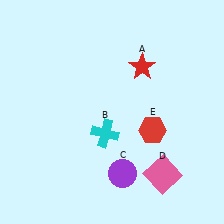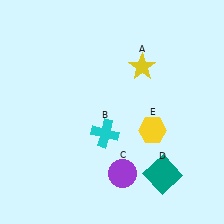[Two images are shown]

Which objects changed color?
A changed from red to yellow. D changed from pink to teal. E changed from red to yellow.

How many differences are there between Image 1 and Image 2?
There are 3 differences between the two images.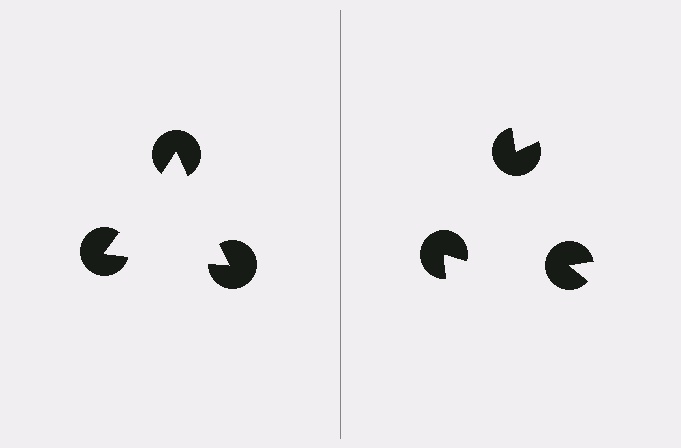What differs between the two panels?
The pac-man discs are positioned identically on both sides; only the wedge orientations differ. On the left they align to a triangle; on the right they are misaligned.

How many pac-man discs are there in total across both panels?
6 — 3 on each side.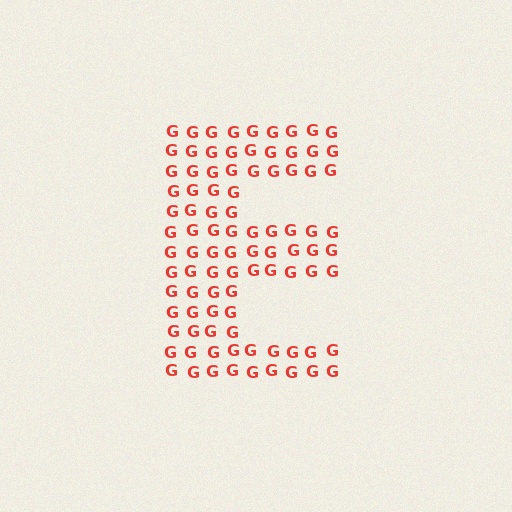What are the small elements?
The small elements are letter G's.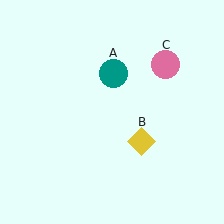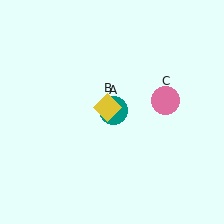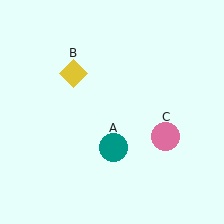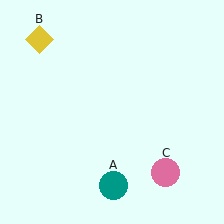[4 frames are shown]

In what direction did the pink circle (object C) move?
The pink circle (object C) moved down.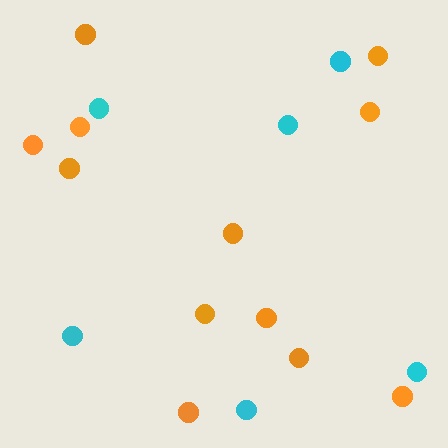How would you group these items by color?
There are 2 groups: one group of orange circles (12) and one group of cyan circles (6).